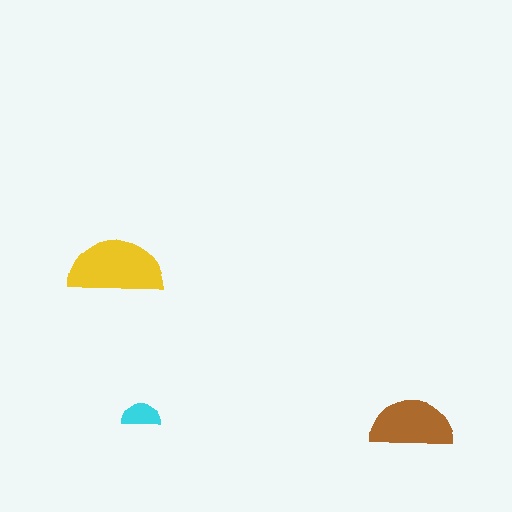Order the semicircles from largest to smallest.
the yellow one, the brown one, the cyan one.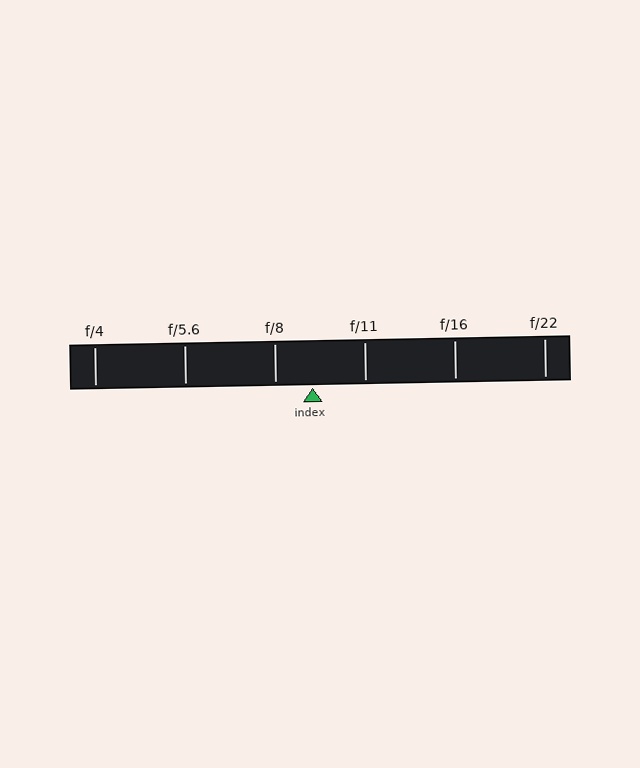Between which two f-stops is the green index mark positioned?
The index mark is between f/8 and f/11.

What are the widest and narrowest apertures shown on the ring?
The widest aperture shown is f/4 and the narrowest is f/22.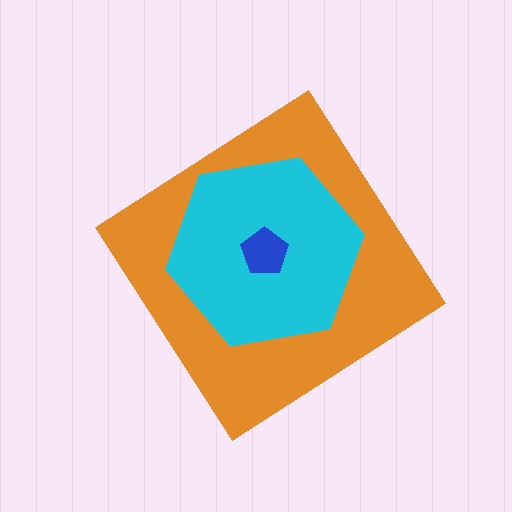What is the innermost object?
The blue pentagon.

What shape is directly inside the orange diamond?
The cyan hexagon.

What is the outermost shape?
The orange diamond.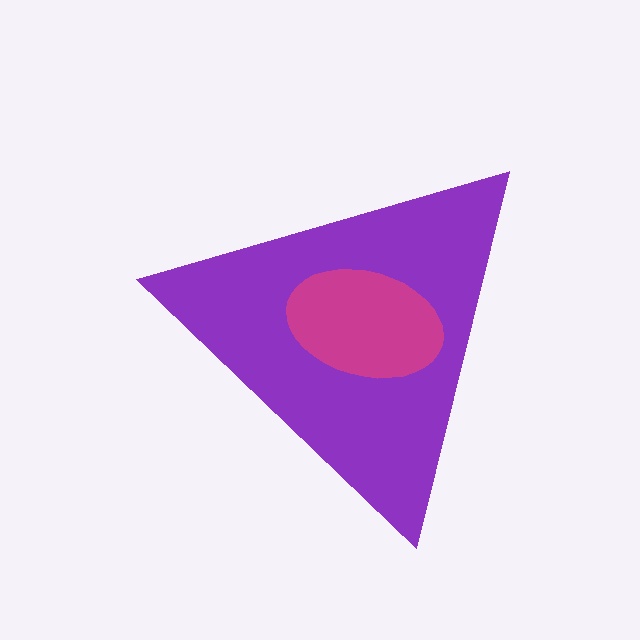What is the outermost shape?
The purple triangle.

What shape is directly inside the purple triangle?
The magenta ellipse.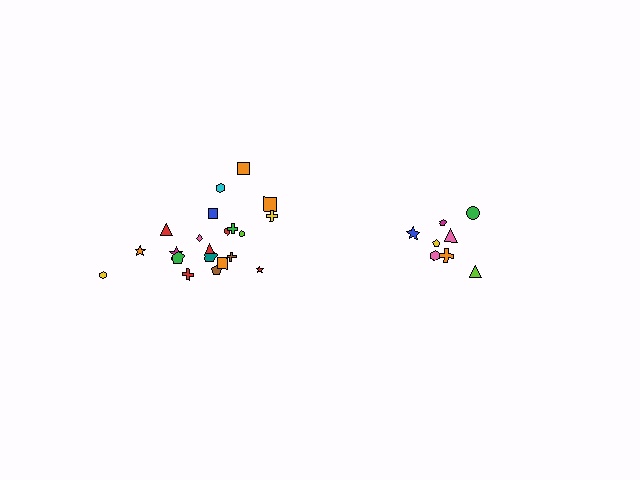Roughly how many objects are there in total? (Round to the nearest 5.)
Roughly 30 objects in total.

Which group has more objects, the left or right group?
The left group.